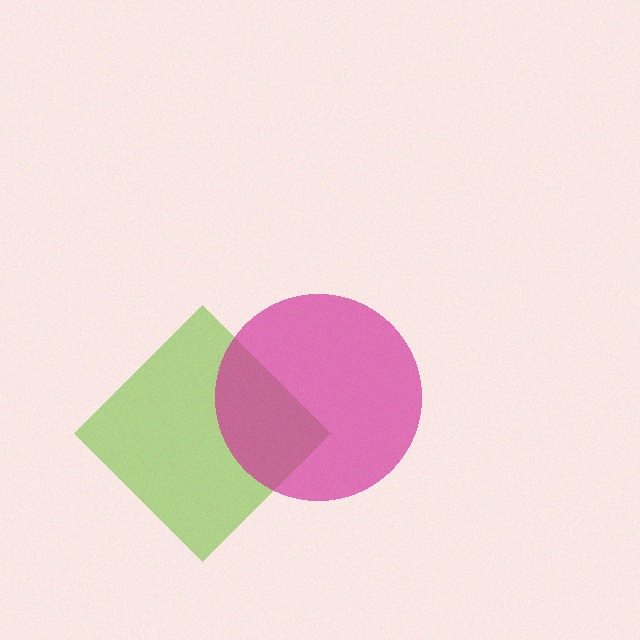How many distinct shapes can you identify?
There are 2 distinct shapes: a lime diamond, a magenta circle.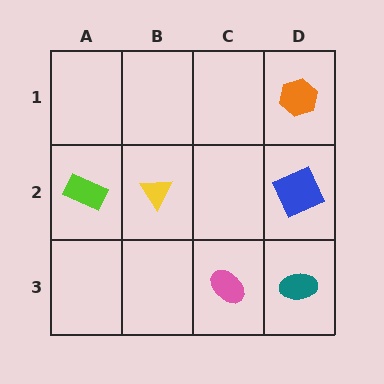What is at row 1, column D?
An orange hexagon.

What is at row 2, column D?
A blue square.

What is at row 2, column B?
A yellow triangle.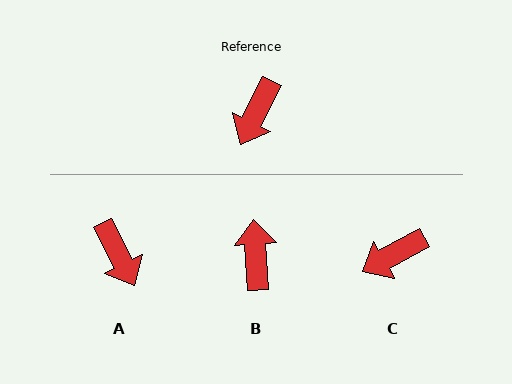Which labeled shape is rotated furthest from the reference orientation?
B, about 150 degrees away.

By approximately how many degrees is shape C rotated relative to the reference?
Approximately 34 degrees clockwise.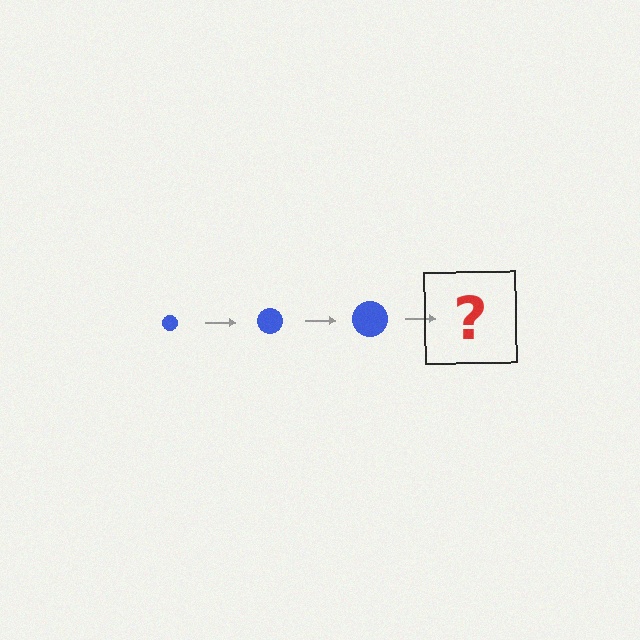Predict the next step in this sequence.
The next step is a blue circle, larger than the previous one.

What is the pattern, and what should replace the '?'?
The pattern is that the circle gets progressively larger each step. The '?' should be a blue circle, larger than the previous one.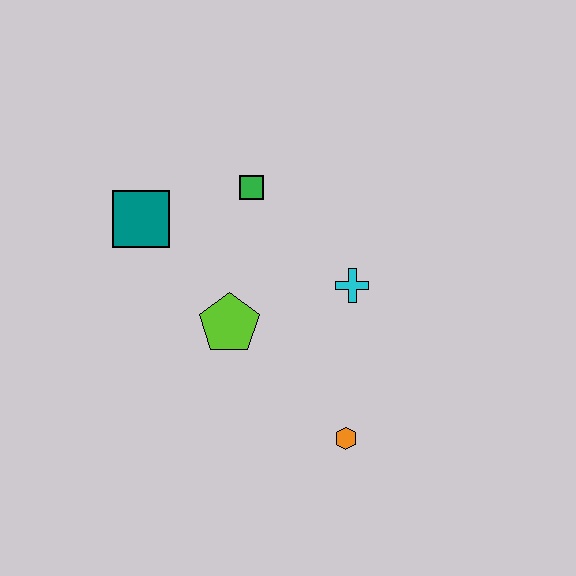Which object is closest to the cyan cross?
The lime pentagon is closest to the cyan cross.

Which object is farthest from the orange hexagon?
The teal square is farthest from the orange hexagon.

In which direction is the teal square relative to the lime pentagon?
The teal square is above the lime pentagon.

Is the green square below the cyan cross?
No